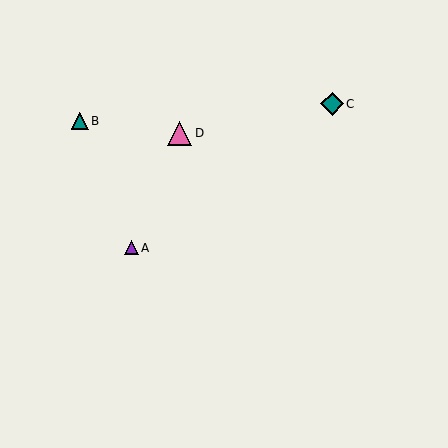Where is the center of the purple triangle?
The center of the purple triangle is at (132, 248).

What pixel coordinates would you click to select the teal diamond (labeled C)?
Click at (332, 104) to select the teal diamond C.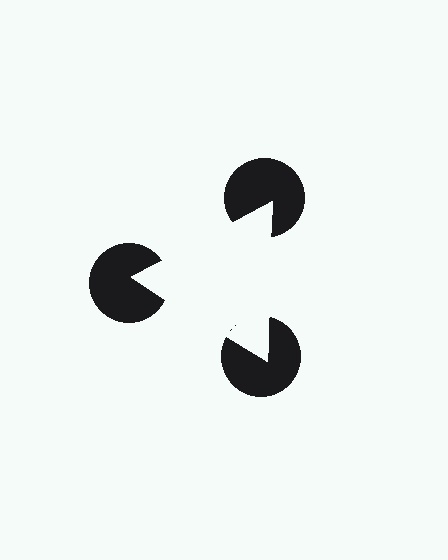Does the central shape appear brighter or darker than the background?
It typically appears slightly brighter than the background, even though no actual brightness change is drawn.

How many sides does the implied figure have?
3 sides.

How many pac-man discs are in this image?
There are 3 — one at each vertex of the illusory triangle.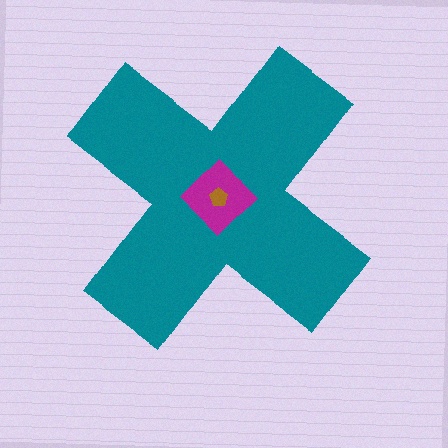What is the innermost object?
The brown pentagon.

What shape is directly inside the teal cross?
The magenta diamond.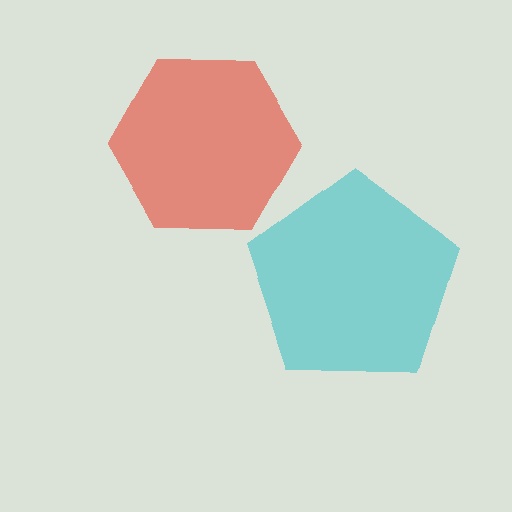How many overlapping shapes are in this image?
There are 2 overlapping shapes in the image.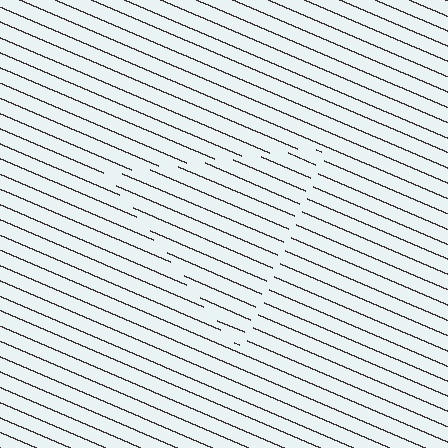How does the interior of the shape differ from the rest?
The interior of the shape contains the same grating, shifted by half a period — the contour is defined by the phase discontinuity where line-ends from the inner and outer gratings abut.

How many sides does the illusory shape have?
3 sides — the line-ends trace a triangle.